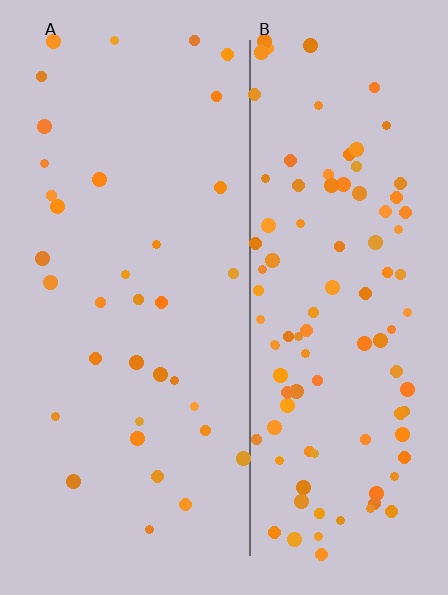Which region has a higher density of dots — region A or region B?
B (the right).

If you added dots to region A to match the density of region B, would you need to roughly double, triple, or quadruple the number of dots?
Approximately triple.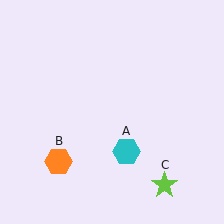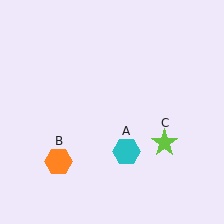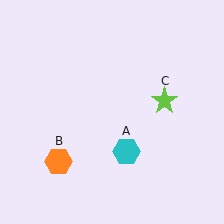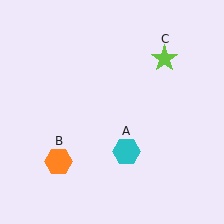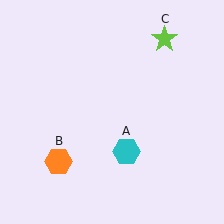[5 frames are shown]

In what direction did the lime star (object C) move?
The lime star (object C) moved up.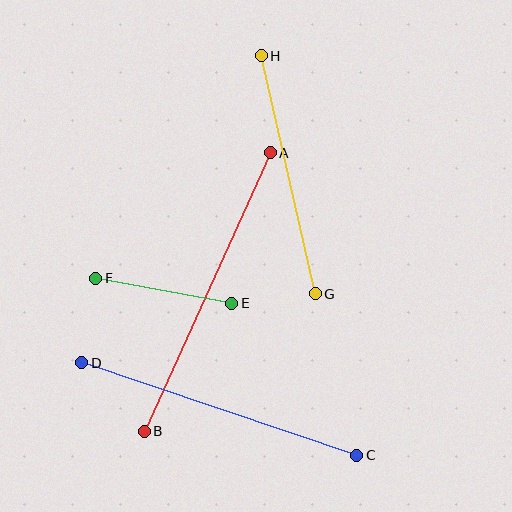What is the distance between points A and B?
The distance is approximately 306 pixels.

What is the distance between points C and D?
The distance is approximately 290 pixels.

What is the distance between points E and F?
The distance is approximately 138 pixels.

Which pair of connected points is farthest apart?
Points A and B are farthest apart.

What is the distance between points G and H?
The distance is approximately 244 pixels.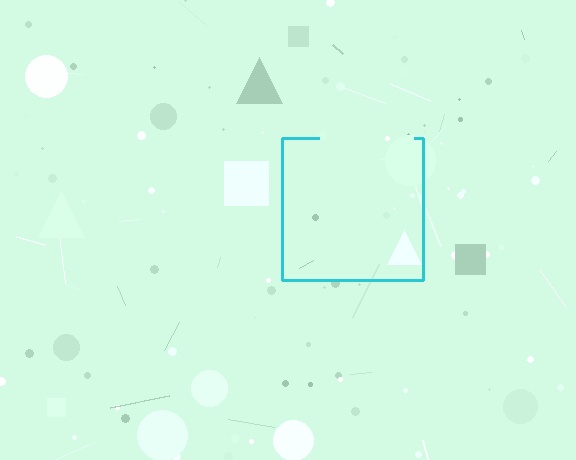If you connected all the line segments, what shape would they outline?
They would outline a square.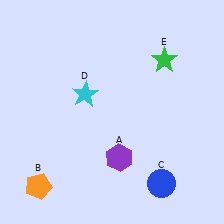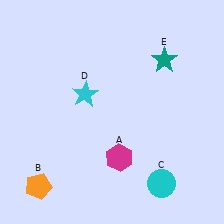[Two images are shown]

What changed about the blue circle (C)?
In Image 1, C is blue. In Image 2, it changed to cyan.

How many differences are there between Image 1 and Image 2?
There are 3 differences between the two images.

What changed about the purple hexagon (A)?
In Image 1, A is purple. In Image 2, it changed to magenta.